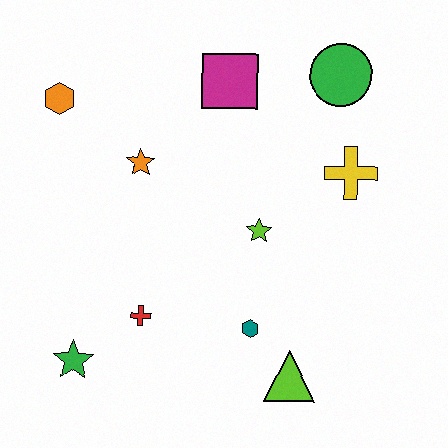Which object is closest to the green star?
The red cross is closest to the green star.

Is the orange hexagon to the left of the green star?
Yes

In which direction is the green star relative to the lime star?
The green star is to the left of the lime star.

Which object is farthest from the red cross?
The green circle is farthest from the red cross.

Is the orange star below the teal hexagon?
No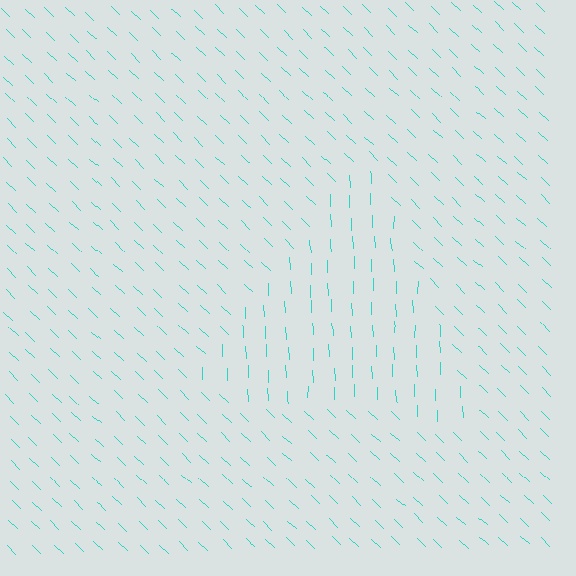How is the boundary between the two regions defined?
The boundary is defined purely by a change in line orientation (approximately 45 degrees difference). All lines are the same color and thickness.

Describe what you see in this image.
The image is filled with small cyan line segments. A triangle region in the image has lines oriented differently from the surrounding lines, creating a visible texture boundary.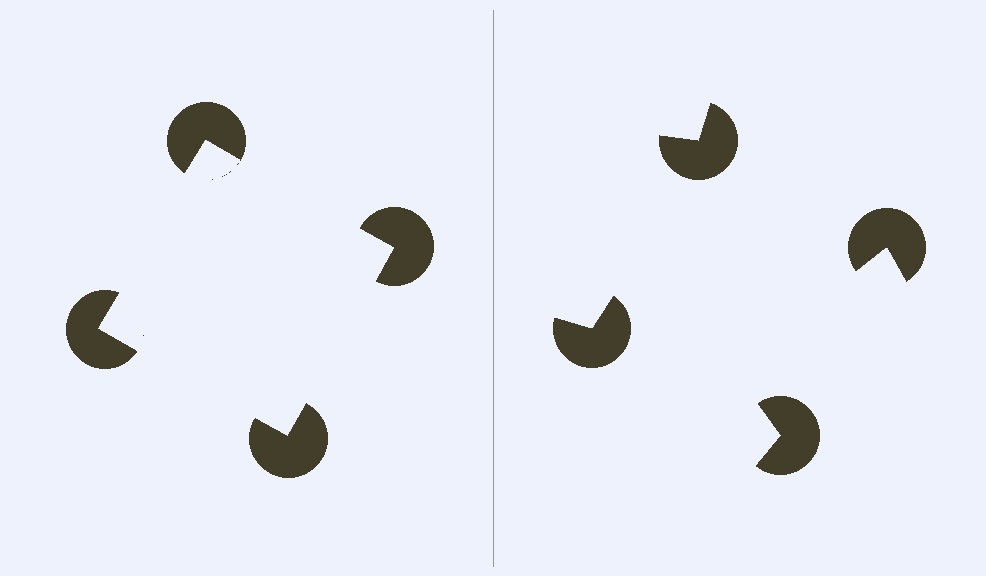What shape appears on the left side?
An illusory square.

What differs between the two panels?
The pac-man discs are positioned identically on both sides; only the wedge orientations differ. On the left they align to a square; on the right they are misaligned.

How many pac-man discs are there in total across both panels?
8 — 4 on each side.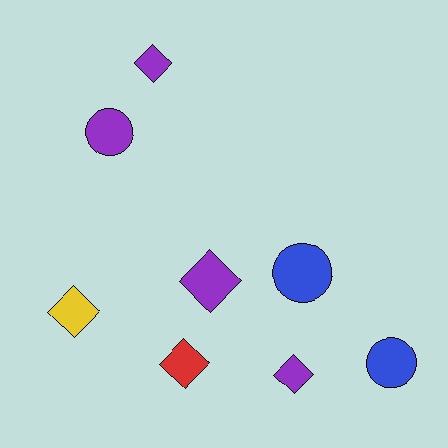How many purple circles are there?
There is 1 purple circle.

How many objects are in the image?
There are 8 objects.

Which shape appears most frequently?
Diamond, with 5 objects.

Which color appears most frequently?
Purple, with 4 objects.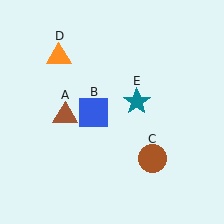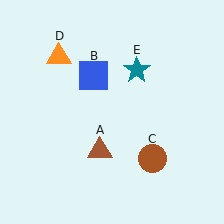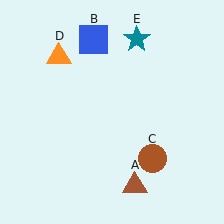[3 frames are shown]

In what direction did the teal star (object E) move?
The teal star (object E) moved up.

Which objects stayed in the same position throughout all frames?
Brown circle (object C) and orange triangle (object D) remained stationary.